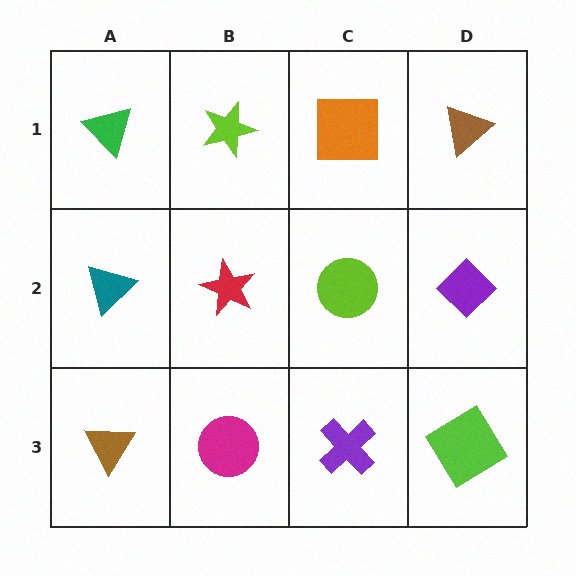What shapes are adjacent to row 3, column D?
A purple diamond (row 2, column D), a purple cross (row 3, column C).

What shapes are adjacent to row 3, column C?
A lime circle (row 2, column C), a magenta circle (row 3, column B), a lime diamond (row 3, column D).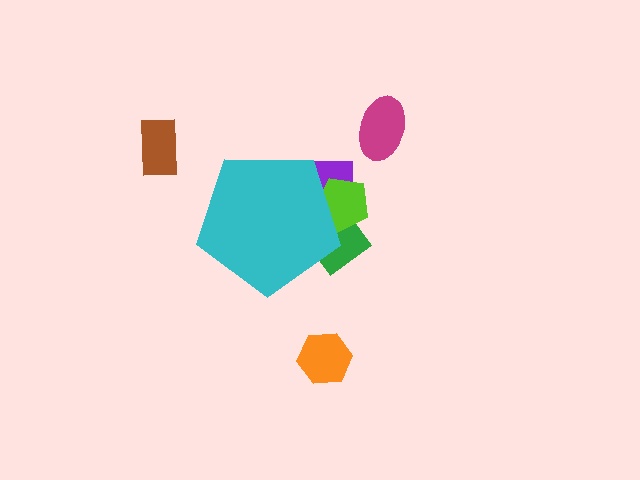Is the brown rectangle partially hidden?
No, the brown rectangle is fully visible.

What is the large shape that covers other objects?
A cyan pentagon.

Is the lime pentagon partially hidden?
Yes, the lime pentagon is partially hidden behind the cyan pentagon.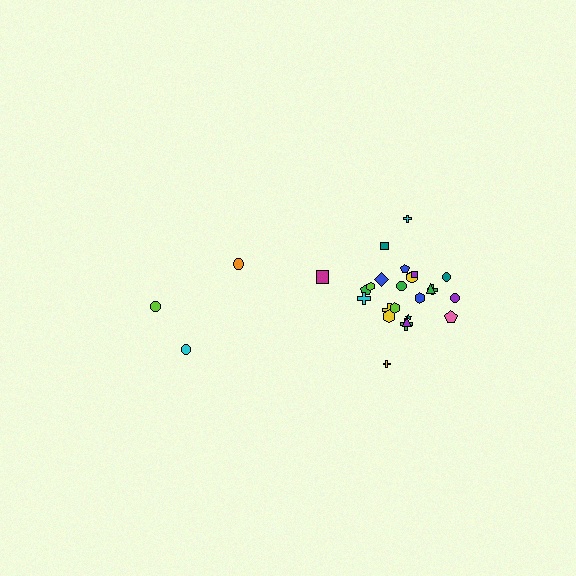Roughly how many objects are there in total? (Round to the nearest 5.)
Roughly 30 objects in total.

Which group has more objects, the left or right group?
The right group.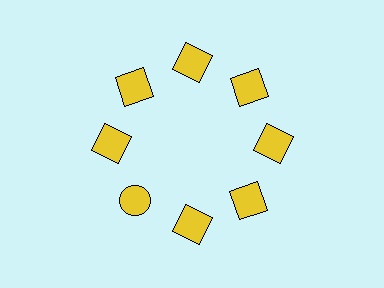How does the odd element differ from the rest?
It has a different shape: circle instead of square.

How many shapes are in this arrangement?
There are 8 shapes arranged in a ring pattern.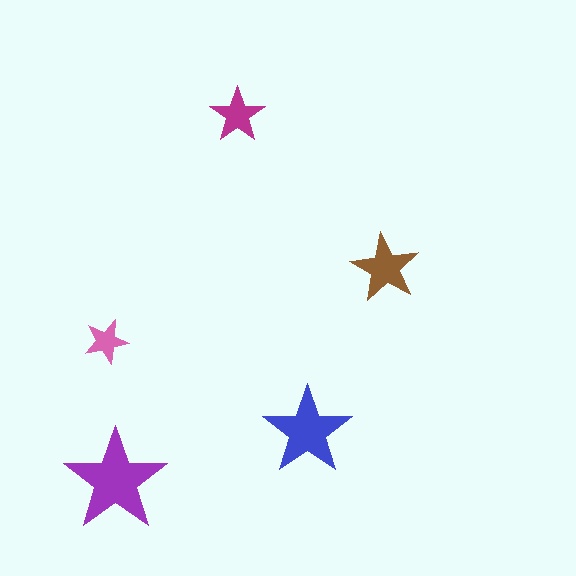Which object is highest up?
The magenta star is topmost.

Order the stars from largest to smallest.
the purple one, the blue one, the brown one, the magenta one, the pink one.